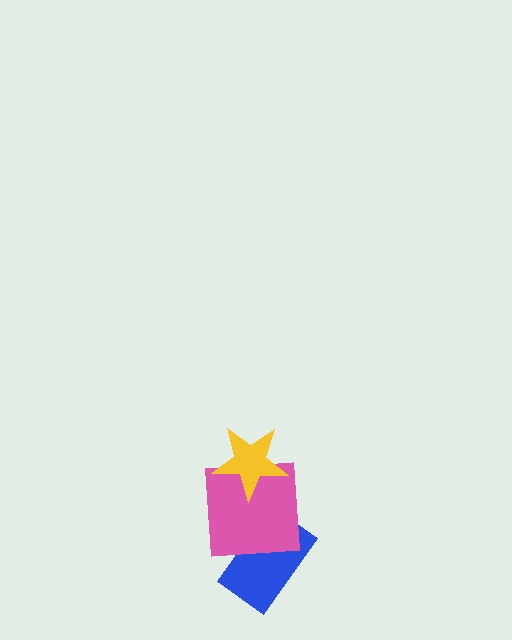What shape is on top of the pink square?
The yellow star is on top of the pink square.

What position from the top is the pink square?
The pink square is 2nd from the top.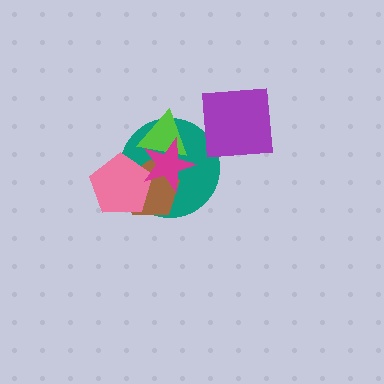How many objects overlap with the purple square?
0 objects overlap with the purple square.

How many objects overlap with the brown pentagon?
3 objects overlap with the brown pentagon.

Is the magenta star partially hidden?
No, no other shape covers it.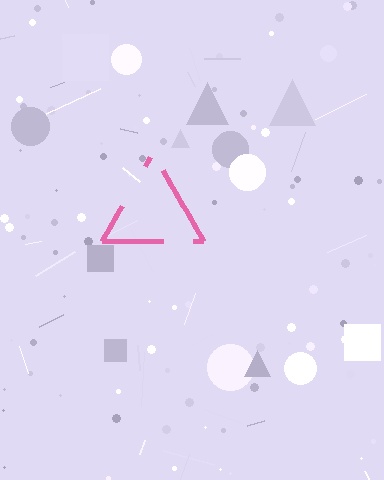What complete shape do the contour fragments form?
The contour fragments form a triangle.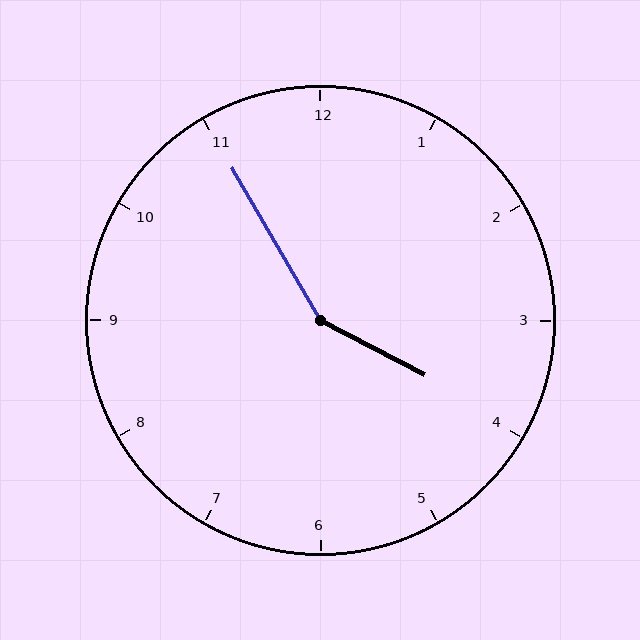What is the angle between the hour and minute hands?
Approximately 148 degrees.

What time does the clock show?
3:55.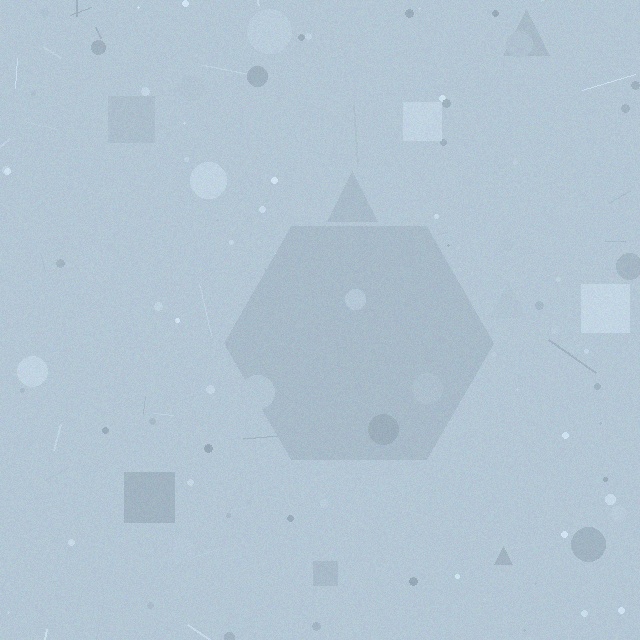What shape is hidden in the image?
A hexagon is hidden in the image.